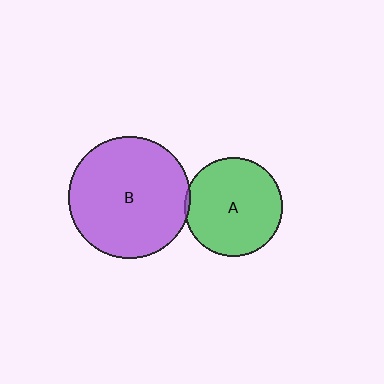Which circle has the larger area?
Circle B (purple).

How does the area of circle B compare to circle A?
Approximately 1.5 times.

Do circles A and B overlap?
Yes.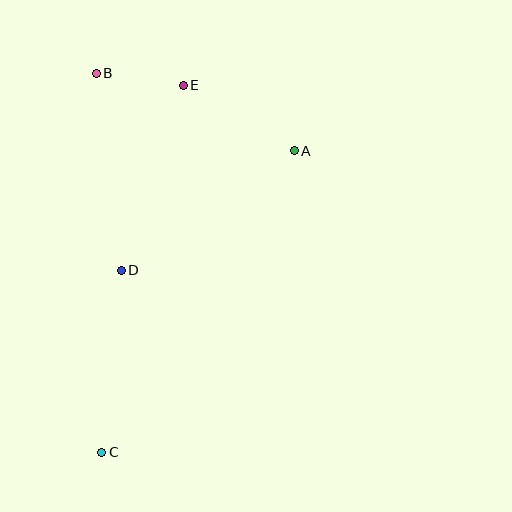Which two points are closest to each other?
Points B and E are closest to each other.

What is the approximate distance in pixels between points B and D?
The distance between B and D is approximately 199 pixels.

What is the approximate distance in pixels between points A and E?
The distance between A and E is approximately 129 pixels.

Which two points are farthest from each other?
Points B and C are farthest from each other.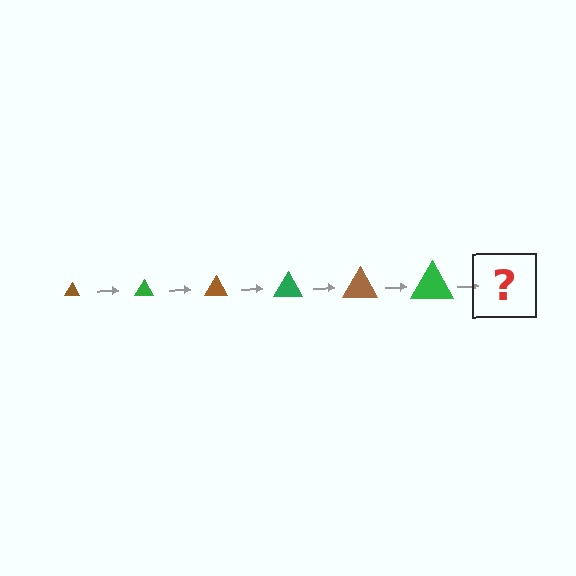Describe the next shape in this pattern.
It should be a brown triangle, larger than the previous one.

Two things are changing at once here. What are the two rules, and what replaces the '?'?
The two rules are that the triangle grows larger each step and the color cycles through brown and green. The '?' should be a brown triangle, larger than the previous one.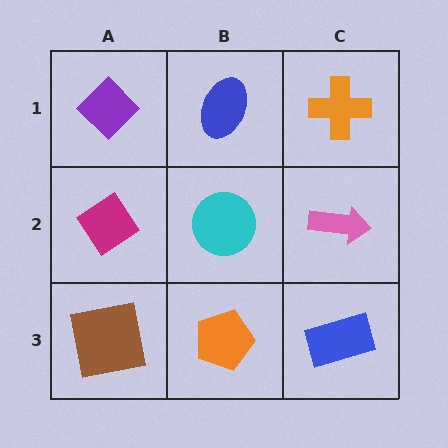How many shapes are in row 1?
3 shapes.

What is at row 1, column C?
An orange cross.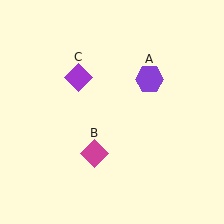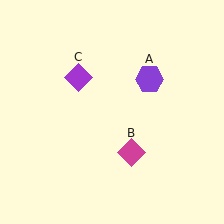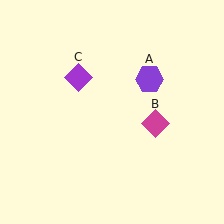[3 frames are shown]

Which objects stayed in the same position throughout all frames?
Purple hexagon (object A) and purple diamond (object C) remained stationary.